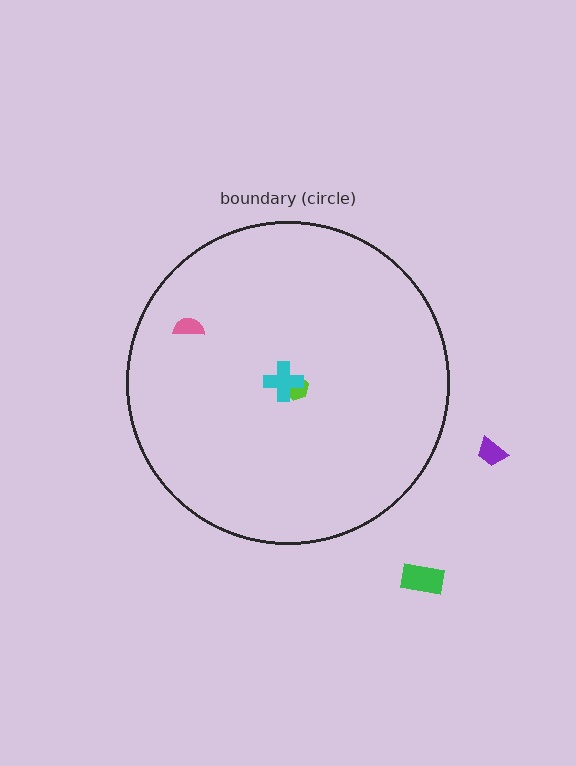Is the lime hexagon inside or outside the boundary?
Inside.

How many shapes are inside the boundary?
3 inside, 2 outside.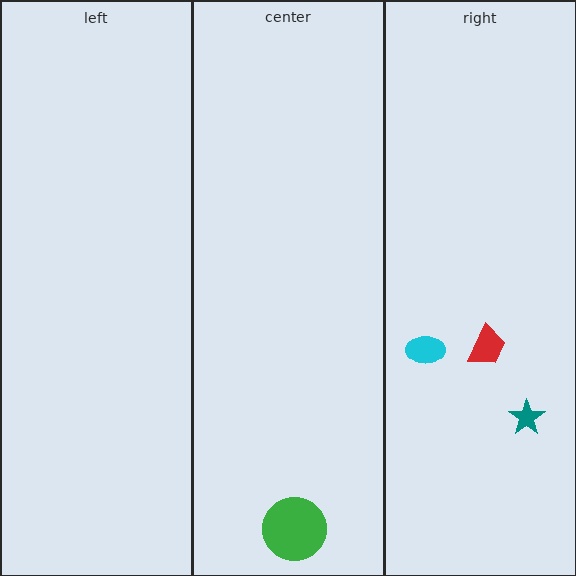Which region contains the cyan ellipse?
The right region.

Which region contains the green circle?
The center region.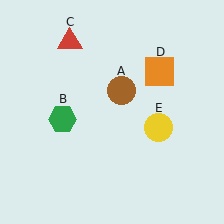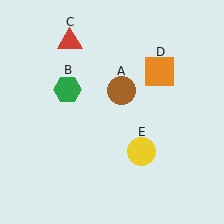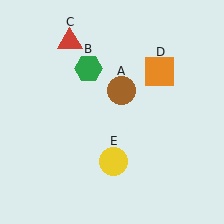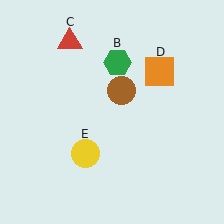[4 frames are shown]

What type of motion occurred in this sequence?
The green hexagon (object B), yellow circle (object E) rotated clockwise around the center of the scene.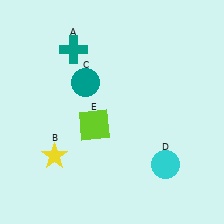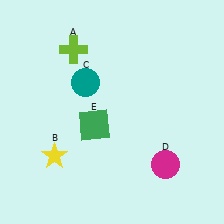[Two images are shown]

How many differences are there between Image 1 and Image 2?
There are 3 differences between the two images.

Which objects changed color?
A changed from teal to lime. D changed from cyan to magenta. E changed from lime to green.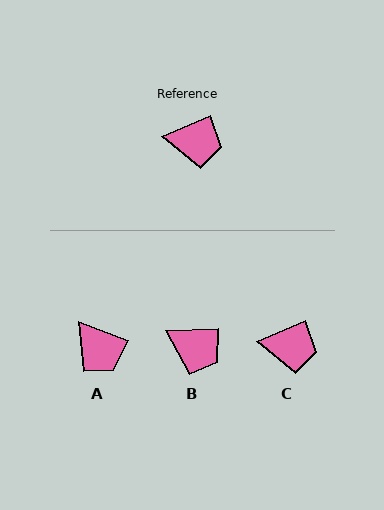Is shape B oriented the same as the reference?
No, it is off by about 22 degrees.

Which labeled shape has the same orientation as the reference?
C.